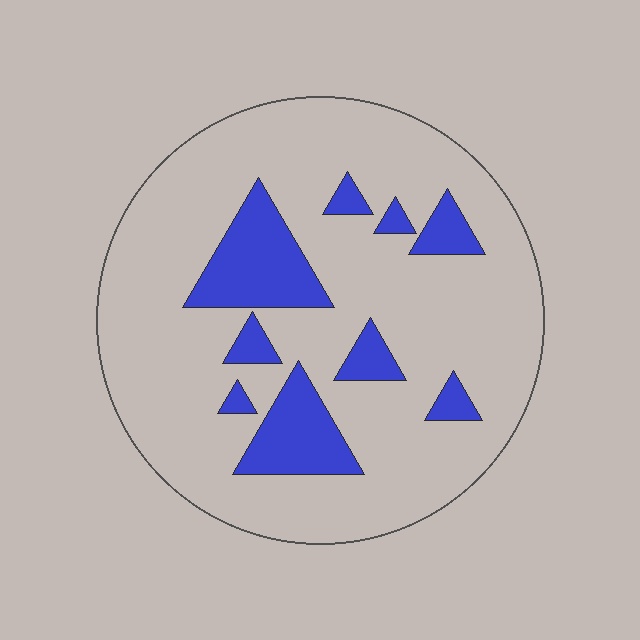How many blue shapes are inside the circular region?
9.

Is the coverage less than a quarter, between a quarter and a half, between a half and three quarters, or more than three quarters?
Less than a quarter.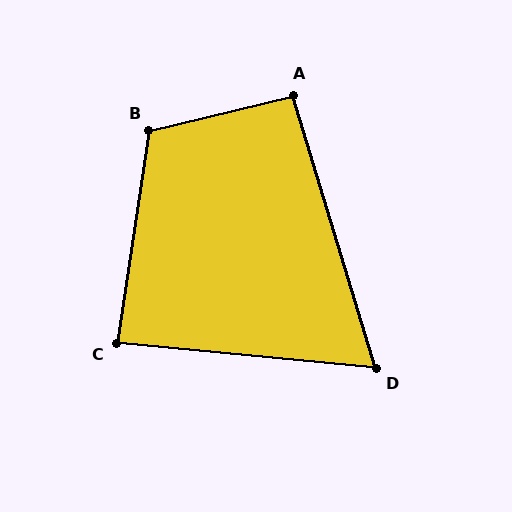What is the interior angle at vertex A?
Approximately 93 degrees (approximately right).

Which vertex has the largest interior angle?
B, at approximately 112 degrees.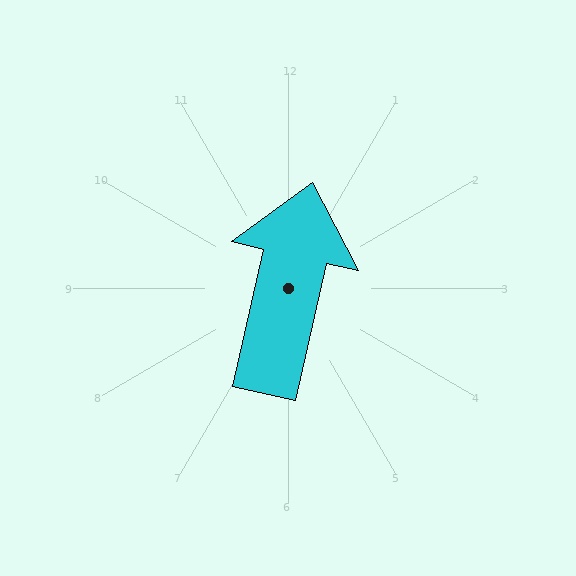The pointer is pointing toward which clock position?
Roughly 12 o'clock.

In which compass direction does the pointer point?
North.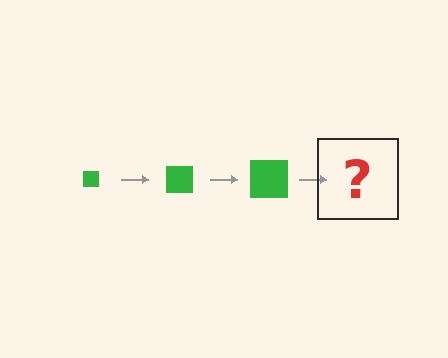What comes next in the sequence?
The next element should be a green square, larger than the previous one.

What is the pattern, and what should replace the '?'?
The pattern is that the square gets progressively larger each step. The '?' should be a green square, larger than the previous one.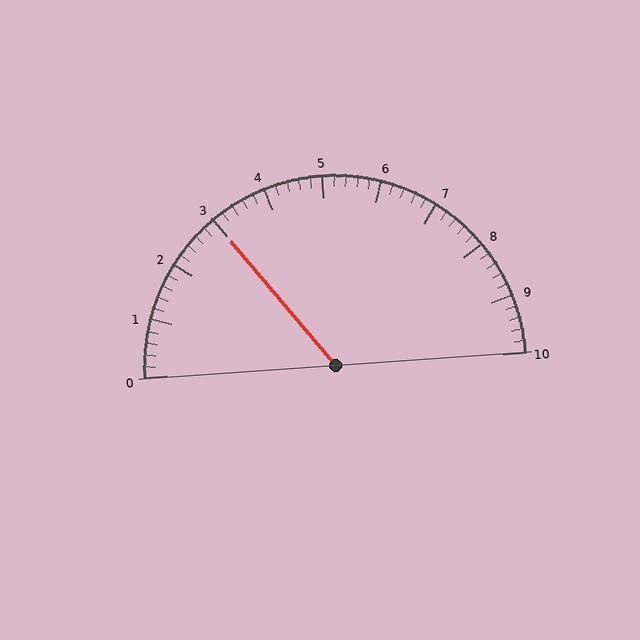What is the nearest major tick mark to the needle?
The nearest major tick mark is 3.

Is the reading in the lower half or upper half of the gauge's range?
The reading is in the lower half of the range (0 to 10).